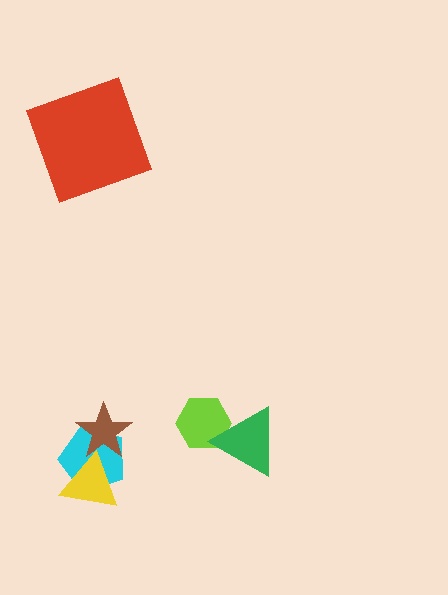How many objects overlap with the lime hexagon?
1 object overlaps with the lime hexagon.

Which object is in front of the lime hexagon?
The green triangle is in front of the lime hexagon.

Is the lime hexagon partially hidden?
Yes, it is partially covered by another shape.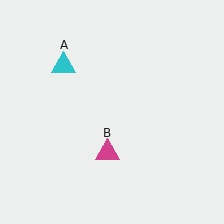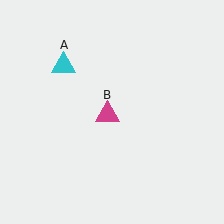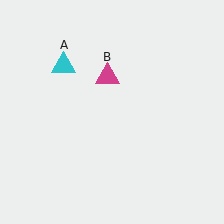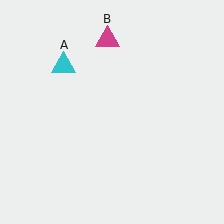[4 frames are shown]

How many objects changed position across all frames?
1 object changed position: magenta triangle (object B).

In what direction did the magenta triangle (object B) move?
The magenta triangle (object B) moved up.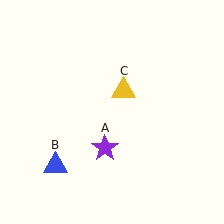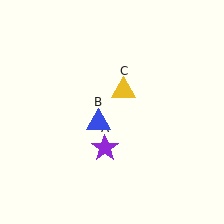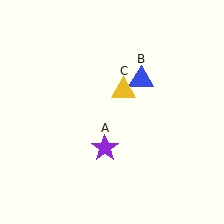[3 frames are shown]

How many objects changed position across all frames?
1 object changed position: blue triangle (object B).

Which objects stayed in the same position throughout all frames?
Purple star (object A) and yellow triangle (object C) remained stationary.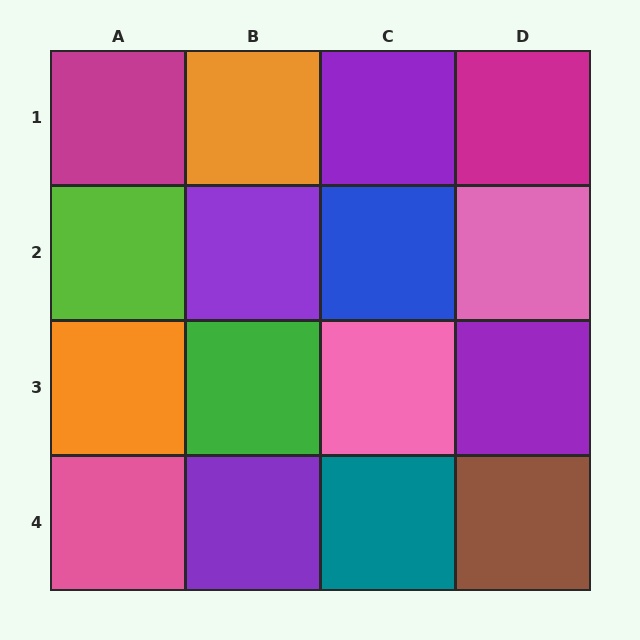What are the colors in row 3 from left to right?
Orange, green, pink, purple.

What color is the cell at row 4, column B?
Purple.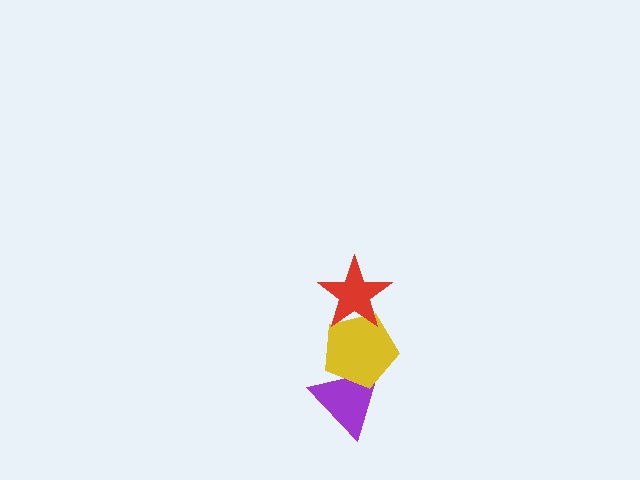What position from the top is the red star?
The red star is 1st from the top.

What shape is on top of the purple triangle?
The yellow pentagon is on top of the purple triangle.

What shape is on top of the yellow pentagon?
The red star is on top of the yellow pentagon.